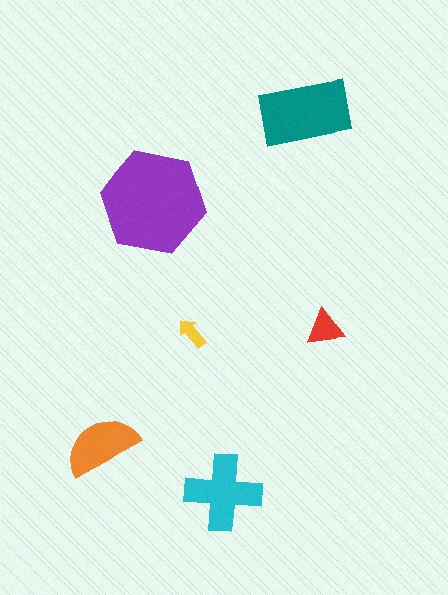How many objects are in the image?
There are 6 objects in the image.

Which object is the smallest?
The yellow arrow.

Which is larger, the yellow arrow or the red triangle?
The red triangle.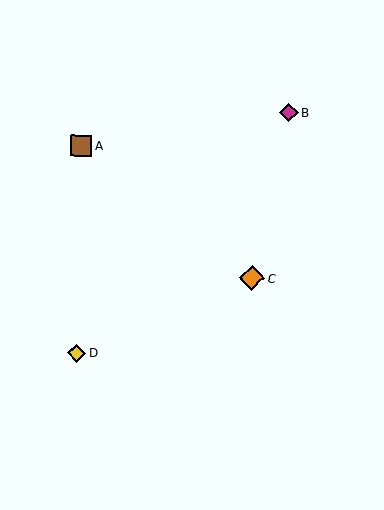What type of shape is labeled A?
Shape A is a brown square.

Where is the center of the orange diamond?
The center of the orange diamond is at (252, 278).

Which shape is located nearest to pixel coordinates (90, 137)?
The brown square (labeled A) at (81, 146) is nearest to that location.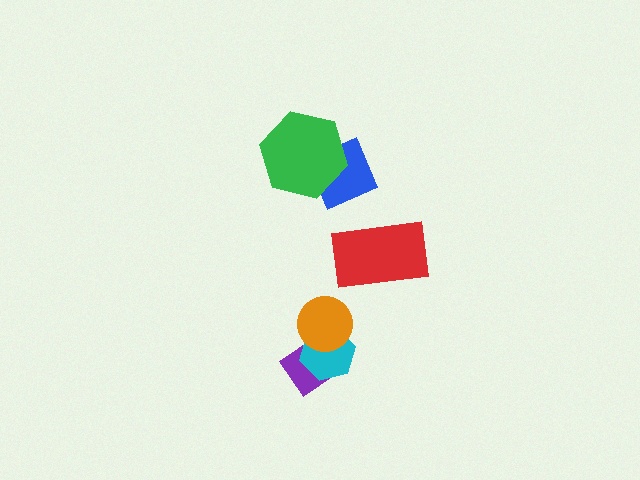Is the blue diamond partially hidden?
Yes, it is partially covered by another shape.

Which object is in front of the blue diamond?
The green hexagon is in front of the blue diamond.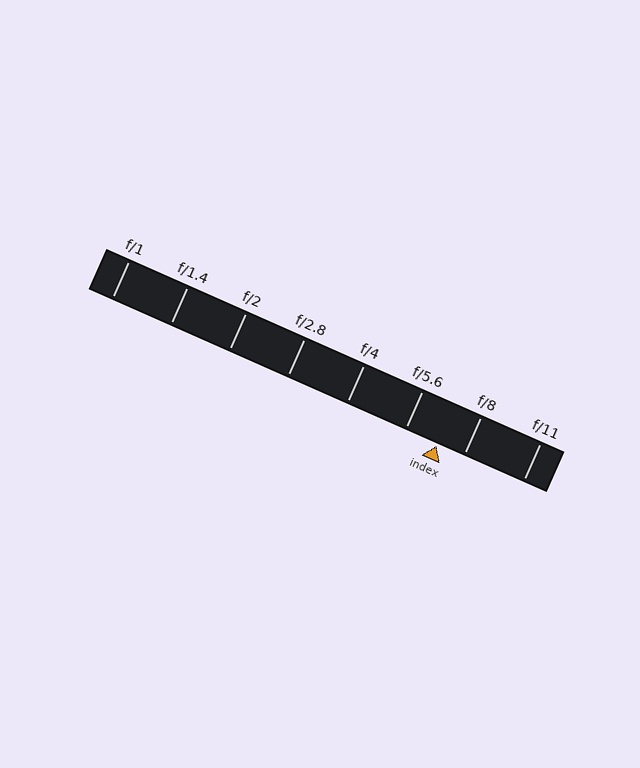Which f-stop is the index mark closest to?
The index mark is closest to f/8.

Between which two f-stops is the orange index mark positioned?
The index mark is between f/5.6 and f/8.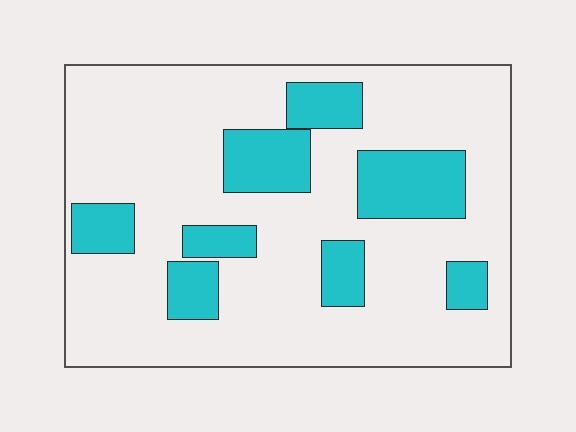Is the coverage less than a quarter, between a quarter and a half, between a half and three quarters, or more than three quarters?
Less than a quarter.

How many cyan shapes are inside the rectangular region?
8.